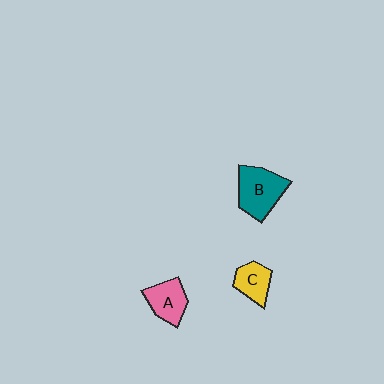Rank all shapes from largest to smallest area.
From largest to smallest: B (teal), A (pink), C (yellow).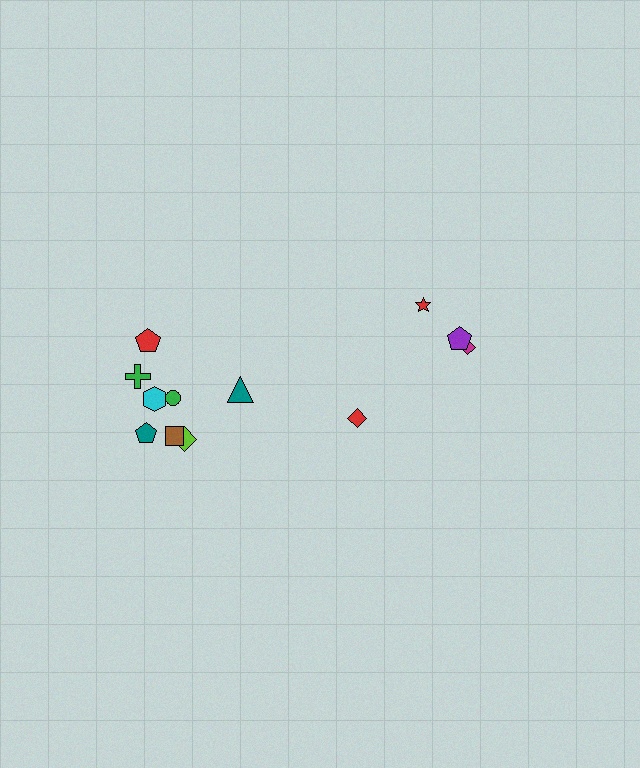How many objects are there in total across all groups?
There are 12 objects.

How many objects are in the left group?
There are 8 objects.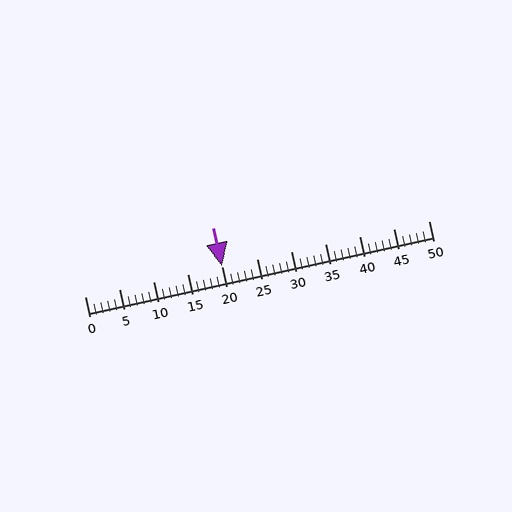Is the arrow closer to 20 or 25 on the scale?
The arrow is closer to 20.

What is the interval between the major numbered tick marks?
The major tick marks are spaced 5 units apart.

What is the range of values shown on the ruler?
The ruler shows values from 0 to 50.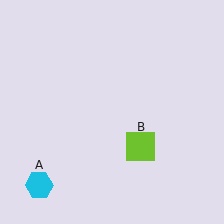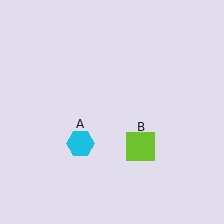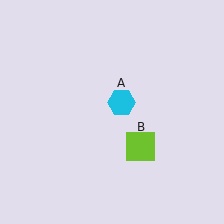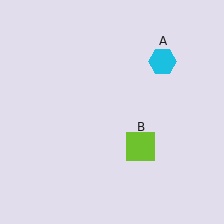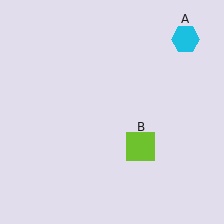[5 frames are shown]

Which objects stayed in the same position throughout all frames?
Lime square (object B) remained stationary.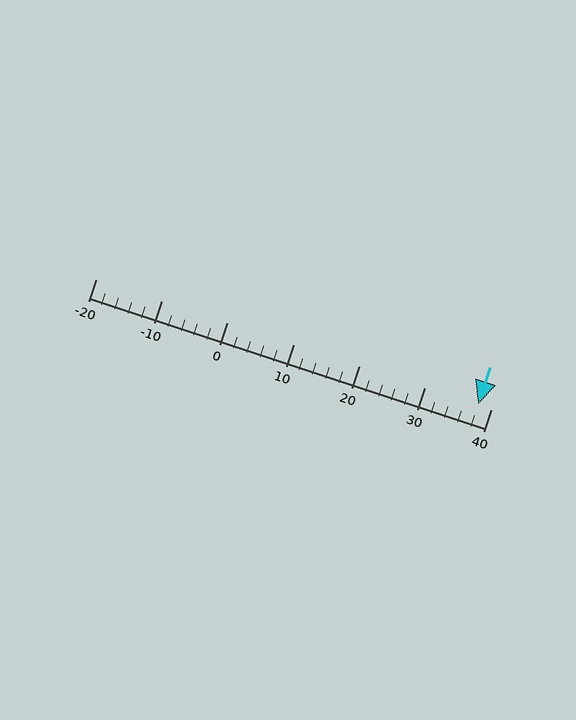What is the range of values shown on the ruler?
The ruler shows values from -20 to 40.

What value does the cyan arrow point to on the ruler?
The cyan arrow points to approximately 38.